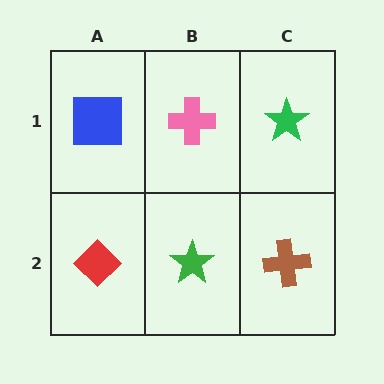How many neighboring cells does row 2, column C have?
2.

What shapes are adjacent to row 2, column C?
A green star (row 1, column C), a green star (row 2, column B).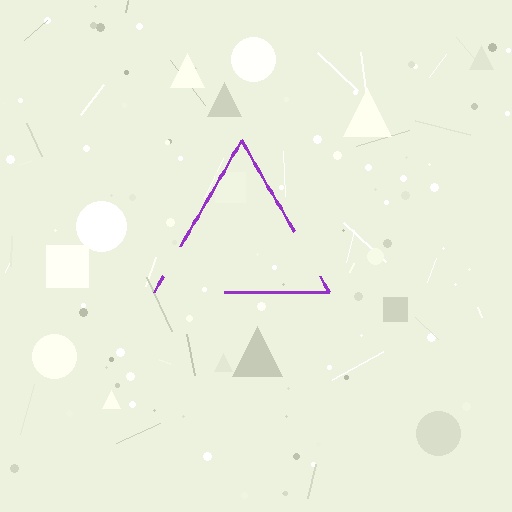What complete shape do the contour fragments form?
The contour fragments form a triangle.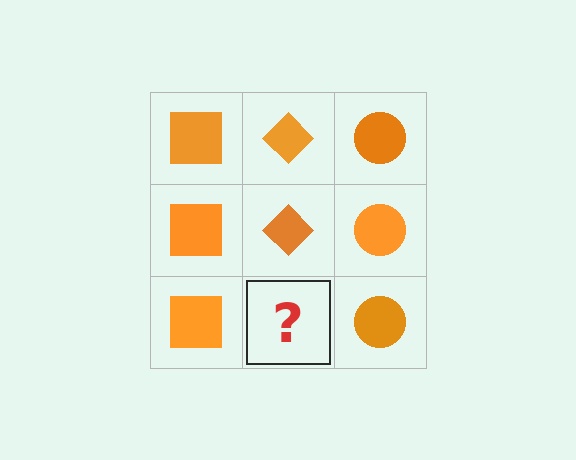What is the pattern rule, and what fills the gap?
The rule is that each column has a consistent shape. The gap should be filled with an orange diamond.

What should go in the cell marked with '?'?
The missing cell should contain an orange diamond.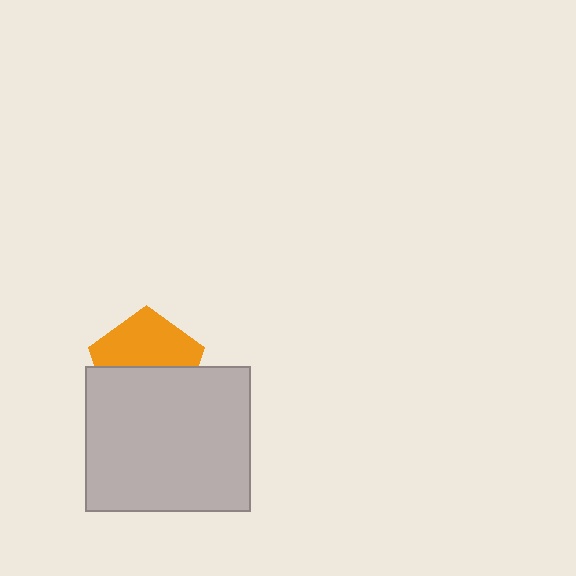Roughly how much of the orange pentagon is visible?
About half of it is visible (roughly 50%).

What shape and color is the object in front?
The object in front is a light gray rectangle.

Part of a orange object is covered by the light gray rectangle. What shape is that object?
It is a pentagon.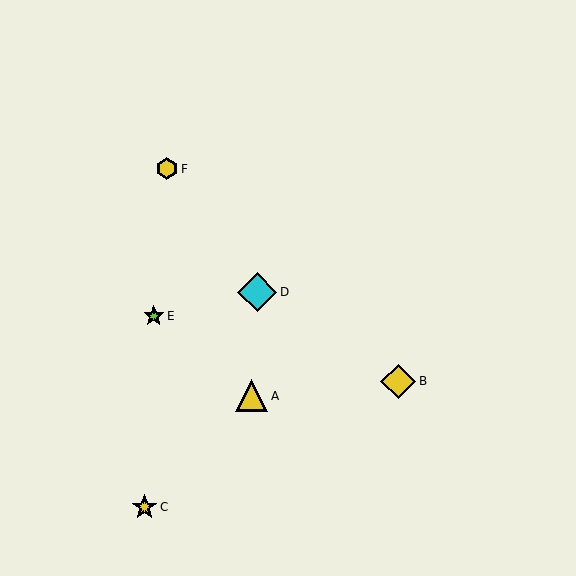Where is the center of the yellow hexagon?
The center of the yellow hexagon is at (167, 169).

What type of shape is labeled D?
Shape D is a cyan diamond.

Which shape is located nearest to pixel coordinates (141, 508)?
The yellow star (labeled C) at (145, 507) is nearest to that location.